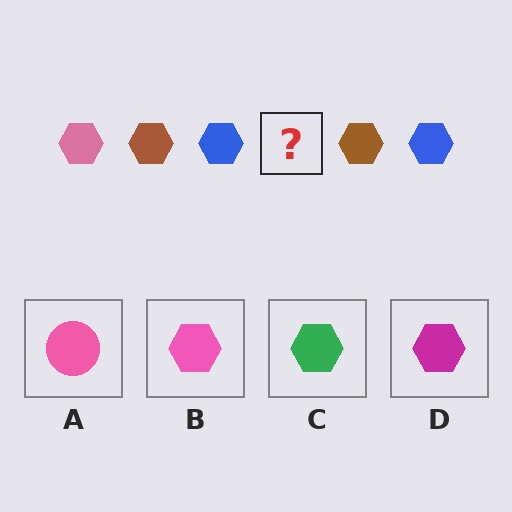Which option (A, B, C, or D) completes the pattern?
B.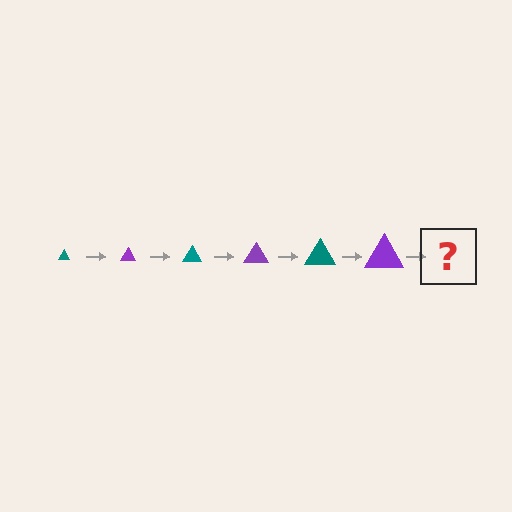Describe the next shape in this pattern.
It should be a teal triangle, larger than the previous one.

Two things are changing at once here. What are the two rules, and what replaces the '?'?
The two rules are that the triangle grows larger each step and the color cycles through teal and purple. The '?' should be a teal triangle, larger than the previous one.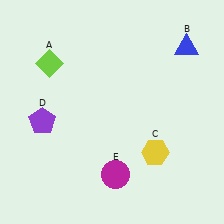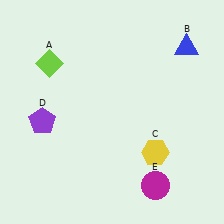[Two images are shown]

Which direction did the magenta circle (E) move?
The magenta circle (E) moved right.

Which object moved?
The magenta circle (E) moved right.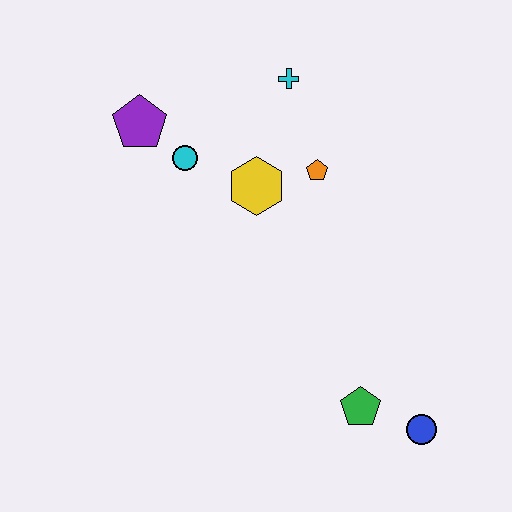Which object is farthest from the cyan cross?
The blue circle is farthest from the cyan cross.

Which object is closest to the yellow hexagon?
The orange pentagon is closest to the yellow hexagon.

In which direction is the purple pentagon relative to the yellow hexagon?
The purple pentagon is to the left of the yellow hexagon.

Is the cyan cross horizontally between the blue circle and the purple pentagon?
Yes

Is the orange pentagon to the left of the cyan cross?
No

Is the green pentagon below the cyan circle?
Yes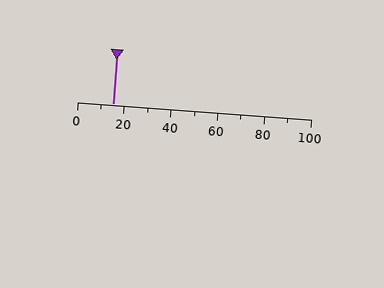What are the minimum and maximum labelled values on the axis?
The axis runs from 0 to 100.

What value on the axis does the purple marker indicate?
The marker indicates approximately 15.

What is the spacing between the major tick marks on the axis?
The major ticks are spaced 20 apart.